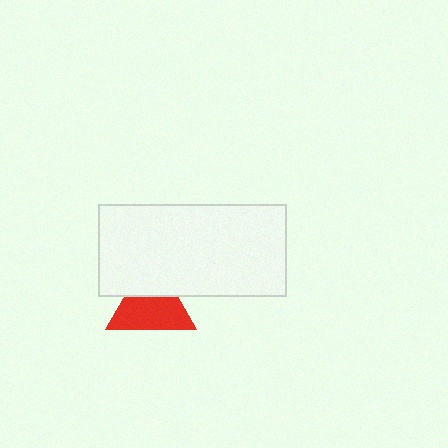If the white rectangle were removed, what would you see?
You would see the complete red triangle.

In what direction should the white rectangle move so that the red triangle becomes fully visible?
The white rectangle should move up. That is the shortest direction to clear the overlap and leave the red triangle fully visible.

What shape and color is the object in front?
The object in front is a white rectangle.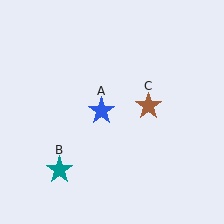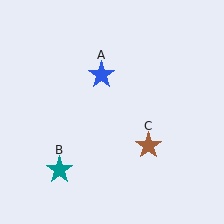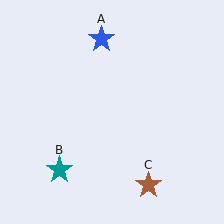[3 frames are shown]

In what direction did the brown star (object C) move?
The brown star (object C) moved down.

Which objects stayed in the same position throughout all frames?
Teal star (object B) remained stationary.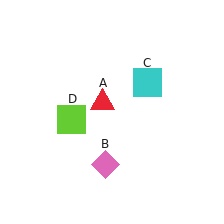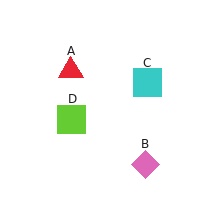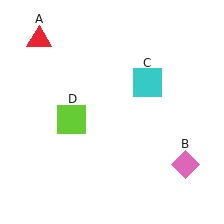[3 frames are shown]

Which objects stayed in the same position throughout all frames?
Cyan square (object C) and lime square (object D) remained stationary.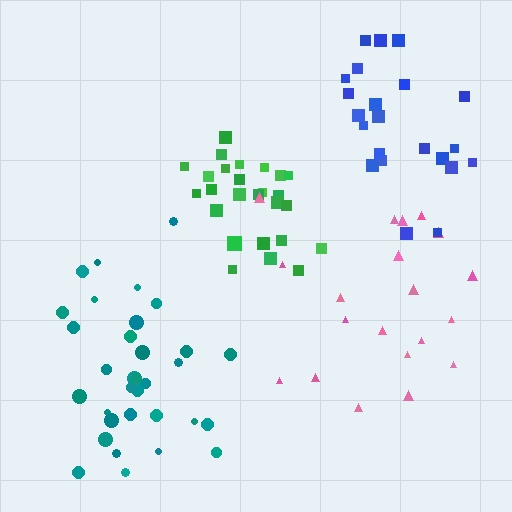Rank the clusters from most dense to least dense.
green, teal, blue, pink.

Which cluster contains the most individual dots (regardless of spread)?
Teal (33).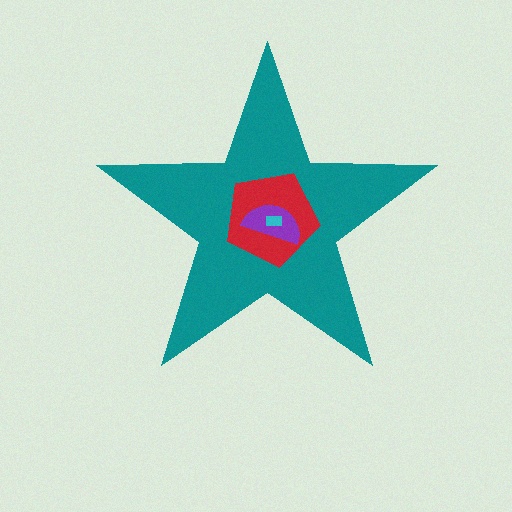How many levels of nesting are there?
4.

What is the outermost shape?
The teal star.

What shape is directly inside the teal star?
The red pentagon.